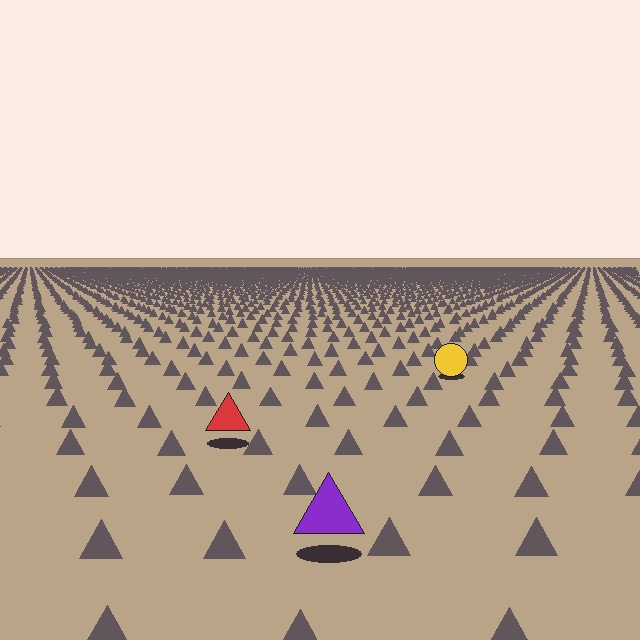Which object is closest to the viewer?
The purple triangle is closest. The texture marks near it are larger and more spread out.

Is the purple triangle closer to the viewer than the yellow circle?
Yes. The purple triangle is closer — you can tell from the texture gradient: the ground texture is coarser near it.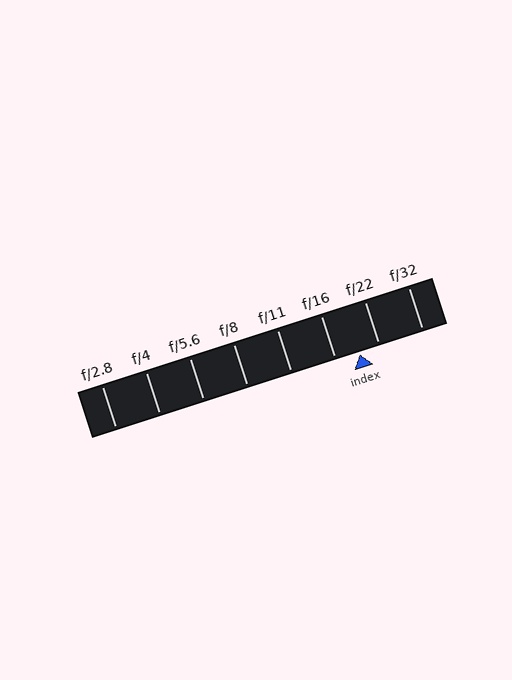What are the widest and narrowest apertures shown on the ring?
The widest aperture shown is f/2.8 and the narrowest is f/32.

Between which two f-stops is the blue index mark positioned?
The index mark is between f/16 and f/22.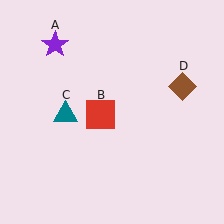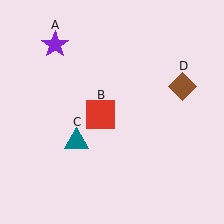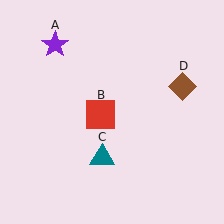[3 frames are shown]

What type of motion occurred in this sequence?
The teal triangle (object C) rotated counterclockwise around the center of the scene.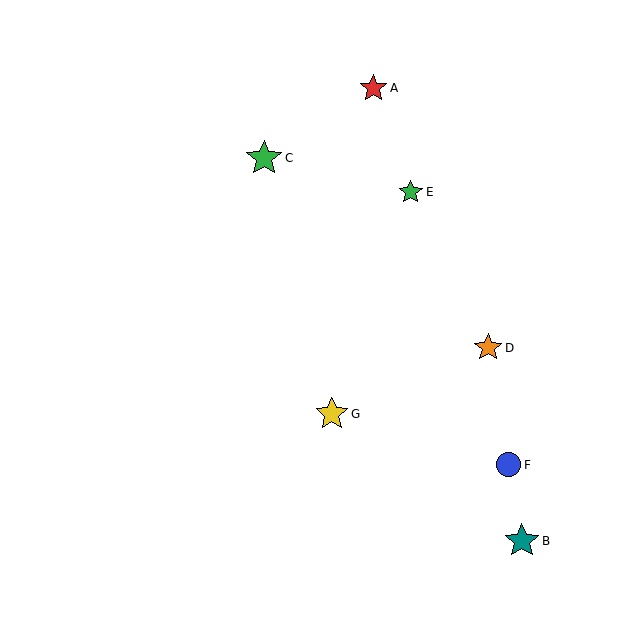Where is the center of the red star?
The center of the red star is at (373, 88).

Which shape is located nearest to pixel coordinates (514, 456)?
The blue circle (labeled F) at (509, 465) is nearest to that location.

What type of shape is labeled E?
Shape E is a green star.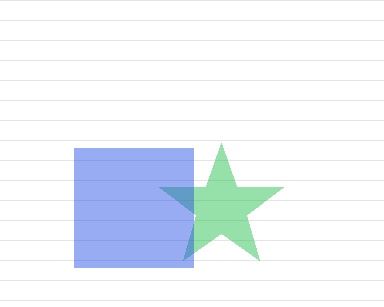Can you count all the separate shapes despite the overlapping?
Yes, there are 2 separate shapes.